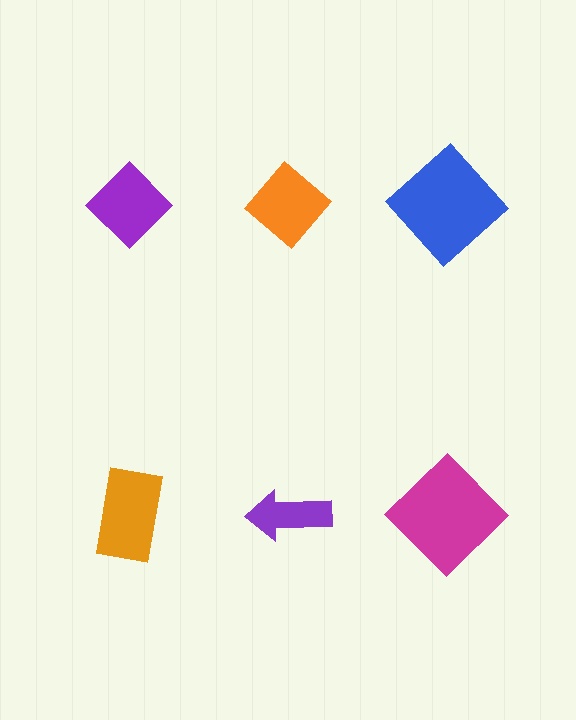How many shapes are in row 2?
3 shapes.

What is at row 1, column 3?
A blue diamond.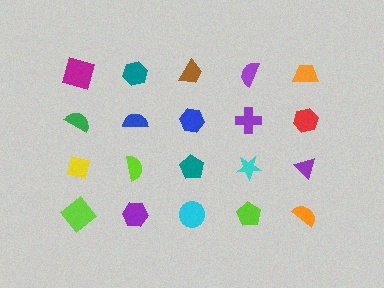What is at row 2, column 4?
A purple cross.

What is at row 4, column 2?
A purple hexagon.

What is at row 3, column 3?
A teal pentagon.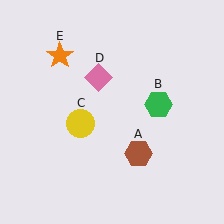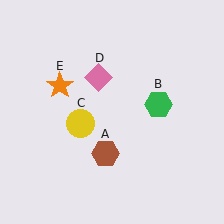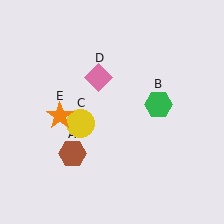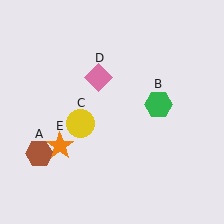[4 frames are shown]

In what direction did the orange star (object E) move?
The orange star (object E) moved down.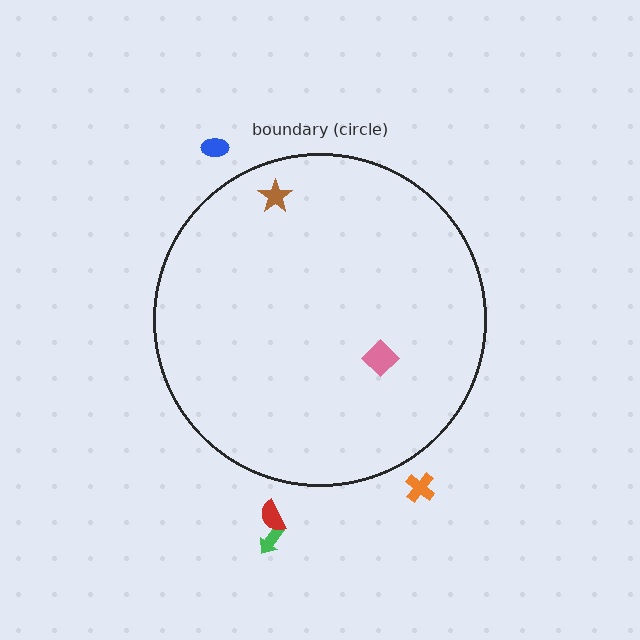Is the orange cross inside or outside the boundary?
Outside.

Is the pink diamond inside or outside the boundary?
Inside.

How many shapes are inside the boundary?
2 inside, 4 outside.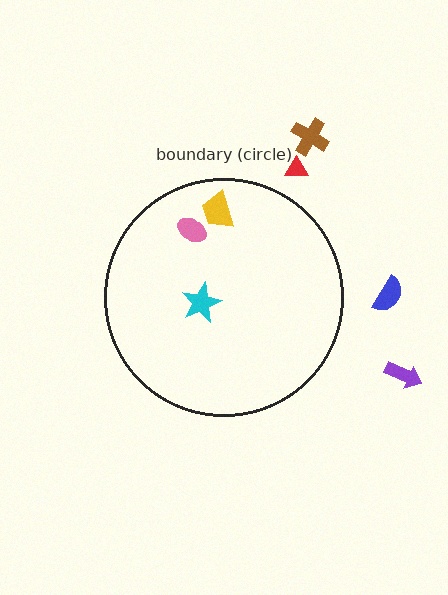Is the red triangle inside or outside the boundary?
Outside.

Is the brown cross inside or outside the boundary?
Outside.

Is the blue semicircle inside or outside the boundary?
Outside.